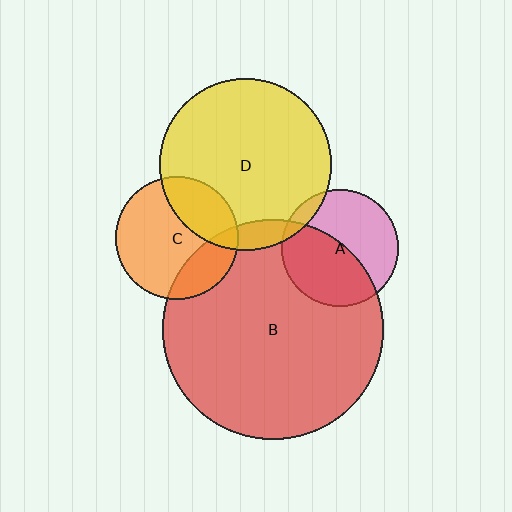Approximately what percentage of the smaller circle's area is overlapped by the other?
Approximately 10%.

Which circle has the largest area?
Circle B (red).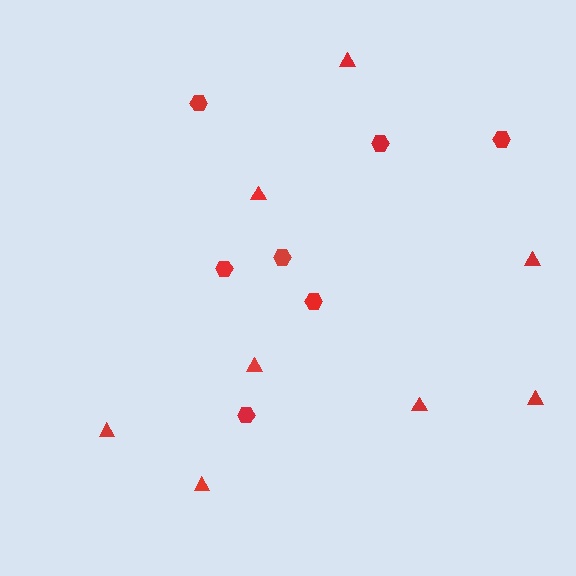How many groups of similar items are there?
There are 2 groups: one group of hexagons (7) and one group of triangles (8).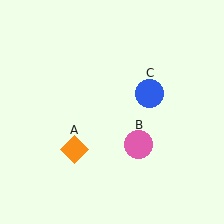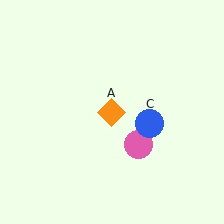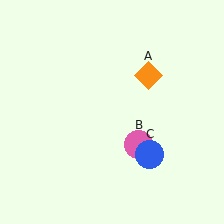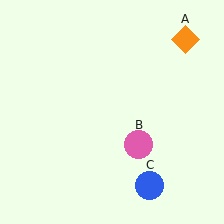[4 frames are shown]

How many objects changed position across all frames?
2 objects changed position: orange diamond (object A), blue circle (object C).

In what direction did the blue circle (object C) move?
The blue circle (object C) moved down.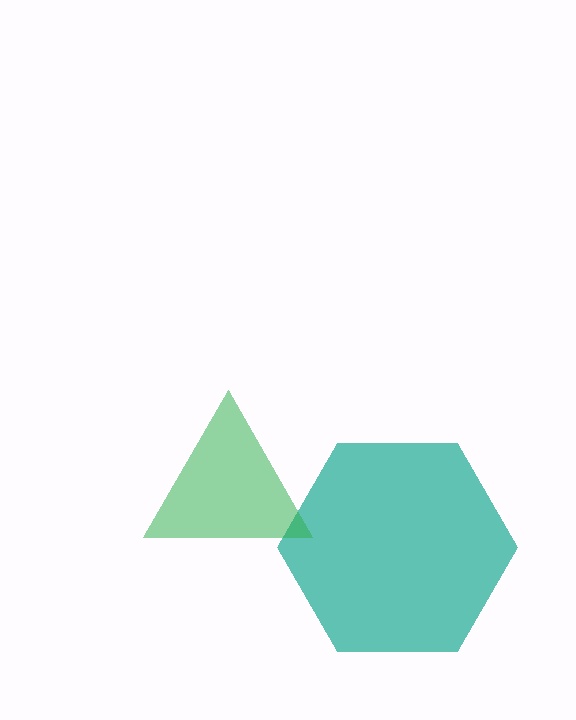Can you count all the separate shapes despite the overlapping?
Yes, there are 2 separate shapes.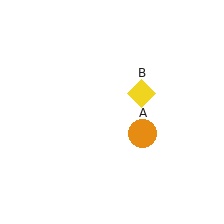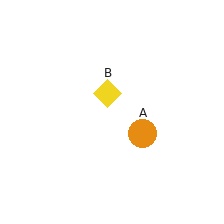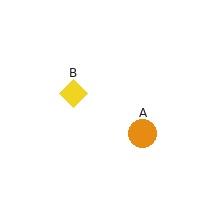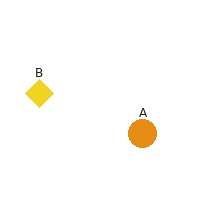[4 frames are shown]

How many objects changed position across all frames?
1 object changed position: yellow diamond (object B).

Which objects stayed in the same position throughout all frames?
Orange circle (object A) remained stationary.